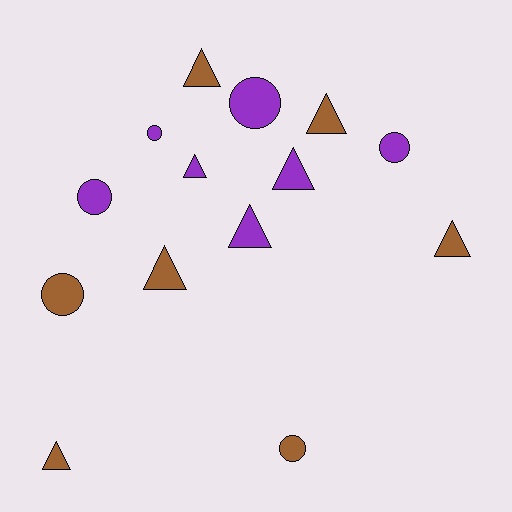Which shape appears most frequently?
Triangle, with 8 objects.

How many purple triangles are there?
There are 3 purple triangles.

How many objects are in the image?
There are 14 objects.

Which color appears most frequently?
Purple, with 7 objects.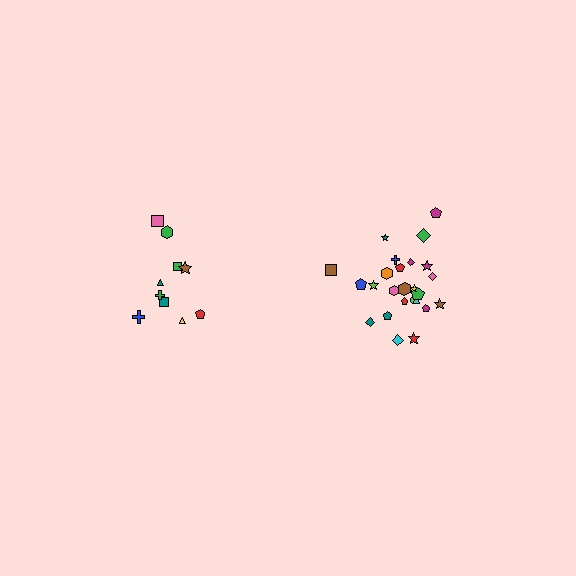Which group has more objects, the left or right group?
The right group.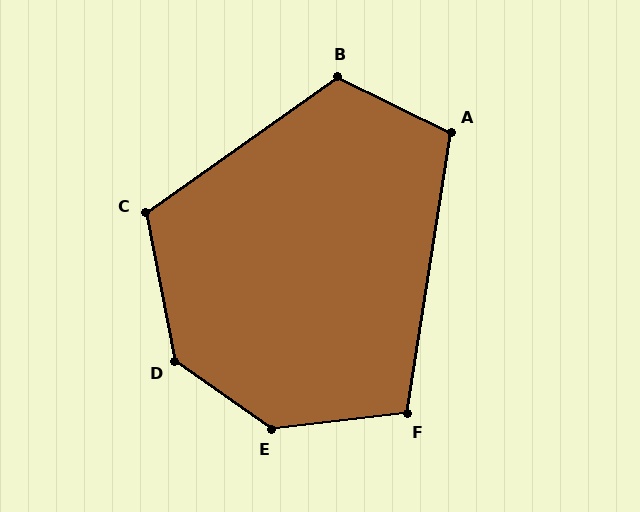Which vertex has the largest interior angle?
E, at approximately 138 degrees.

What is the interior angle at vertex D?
Approximately 136 degrees (obtuse).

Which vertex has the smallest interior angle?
F, at approximately 106 degrees.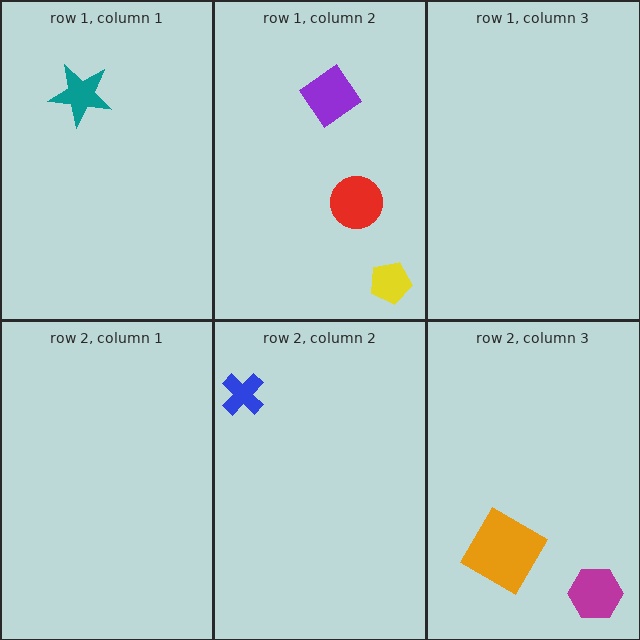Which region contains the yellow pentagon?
The row 1, column 2 region.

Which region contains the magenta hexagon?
The row 2, column 3 region.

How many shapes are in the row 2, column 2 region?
1.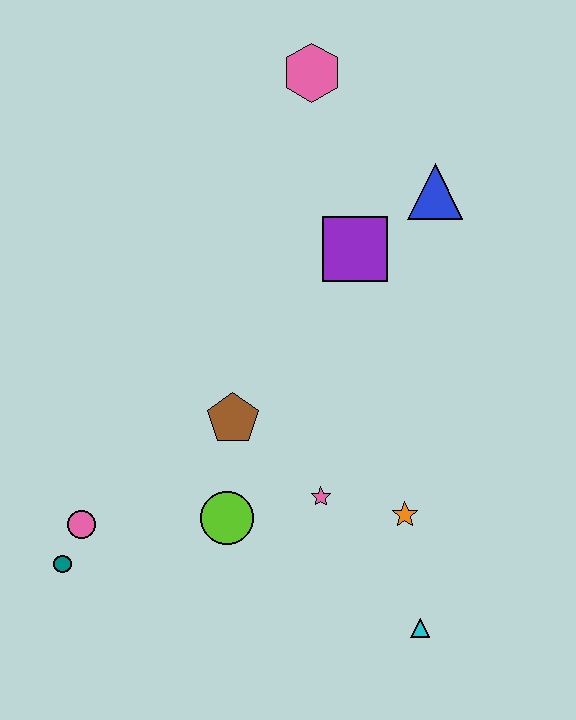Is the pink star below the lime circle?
No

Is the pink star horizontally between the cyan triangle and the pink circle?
Yes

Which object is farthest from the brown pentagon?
The pink hexagon is farthest from the brown pentagon.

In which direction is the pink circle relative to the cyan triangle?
The pink circle is to the left of the cyan triangle.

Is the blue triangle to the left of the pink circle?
No